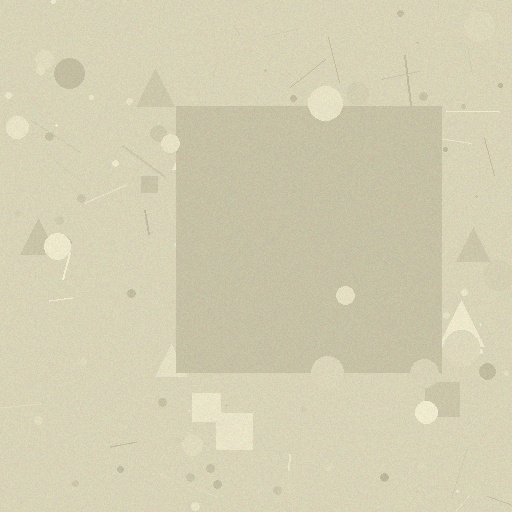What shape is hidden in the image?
A square is hidden in the image.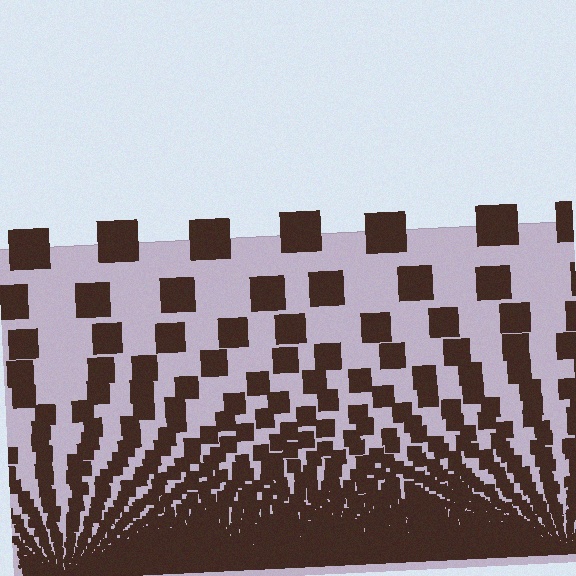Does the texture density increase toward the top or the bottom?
Density increases toward the bottom.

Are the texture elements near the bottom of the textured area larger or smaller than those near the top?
Smaller. The gradient is inverted — elements near the bottom are smaller and denser.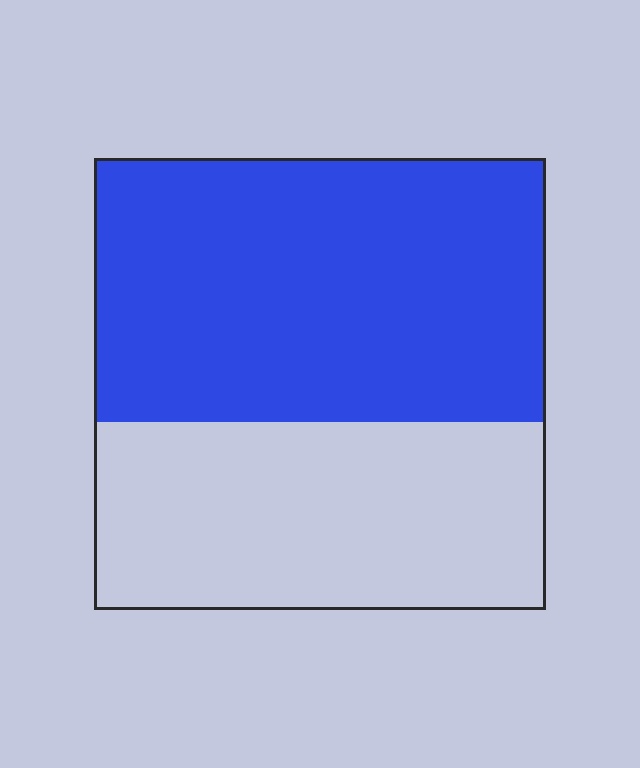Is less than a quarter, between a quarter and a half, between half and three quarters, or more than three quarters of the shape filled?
Between half and three quarters.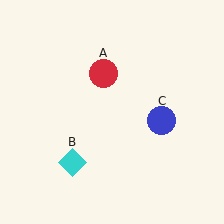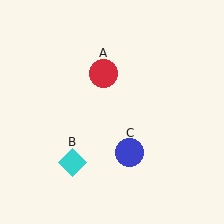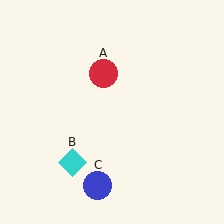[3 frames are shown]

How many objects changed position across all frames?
1 object changed position: blue circle (object C).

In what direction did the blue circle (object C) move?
The blue circle (object C) moved down and to the left.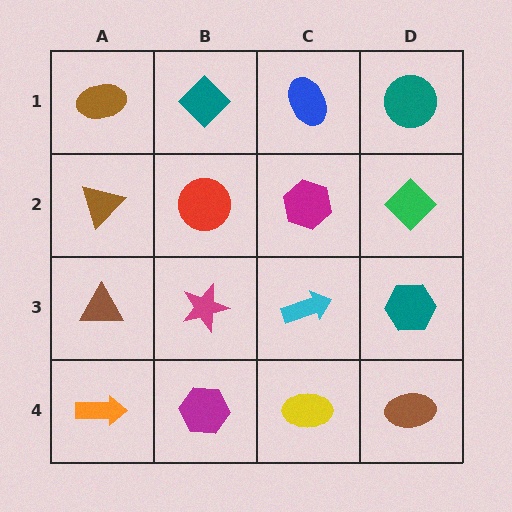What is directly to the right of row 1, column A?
A teal diamond.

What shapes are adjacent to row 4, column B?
A magenta star (row 3, column B), an orange arrow (row 4, column A), a yellow ellipse (row 4, column C).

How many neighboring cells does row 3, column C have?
4.